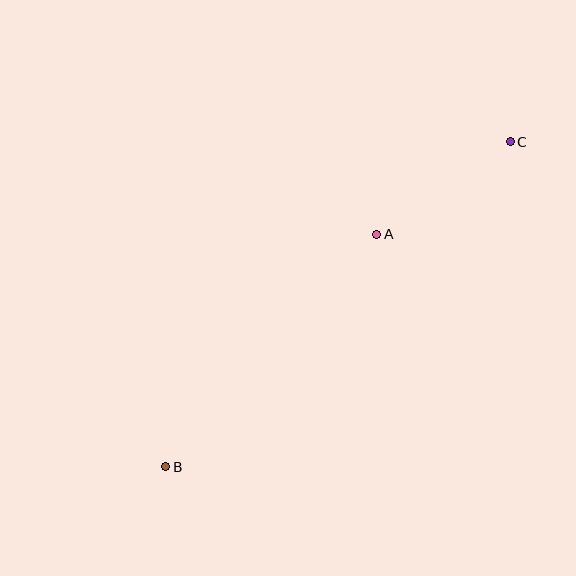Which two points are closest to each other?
Points A and C are closest to each other.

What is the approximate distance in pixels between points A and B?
The distance between A and B is approximately 314 pixels.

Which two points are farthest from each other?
Points B and C are farthest from each other.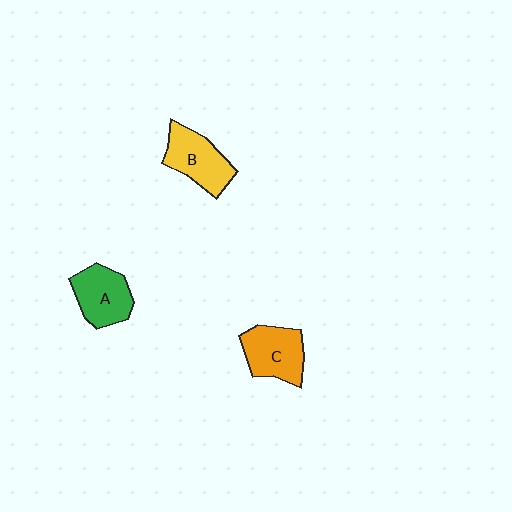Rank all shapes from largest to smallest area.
From largest to smallest: B (yellow), C (orange), A (green).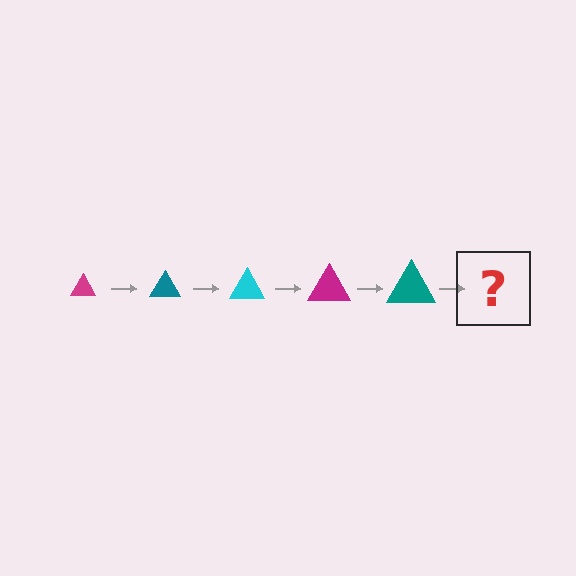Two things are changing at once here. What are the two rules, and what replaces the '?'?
The two rules are that the triangle grows larger each step and the color cycles through magenta, teal, and cyan. The '?' should be a cyan triangle, larger than the previous one.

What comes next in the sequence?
The next element should be a cyan triangle, larger than the previous one.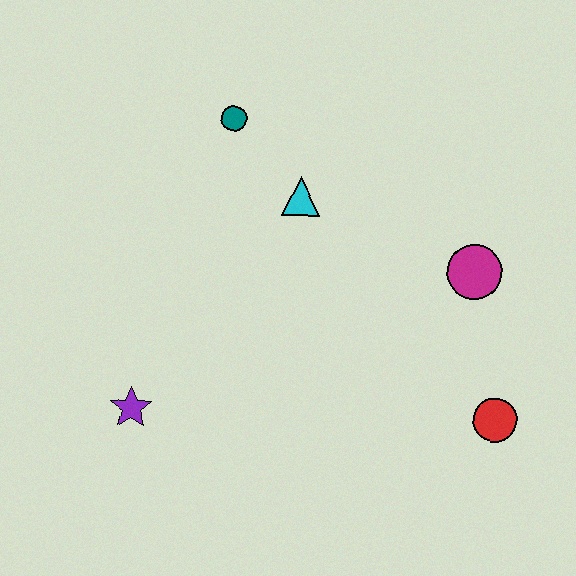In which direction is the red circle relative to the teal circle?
The red circle is below the teal circle.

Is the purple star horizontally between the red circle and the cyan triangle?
No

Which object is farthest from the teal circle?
The red circle is farthest from the teal circle.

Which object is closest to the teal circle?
The cyan triangle is closest to the teal circle.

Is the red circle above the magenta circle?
No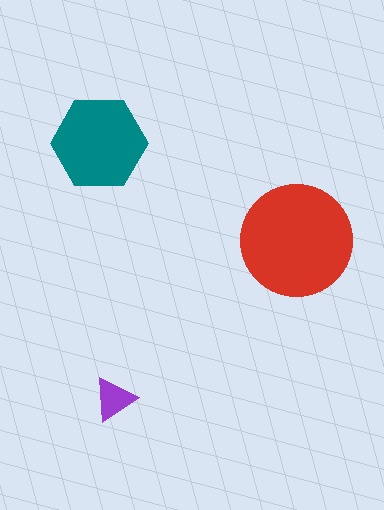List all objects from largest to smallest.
The red circle, the teal hexagon, the purple triangle.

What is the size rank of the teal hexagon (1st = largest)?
2nd.